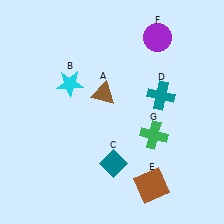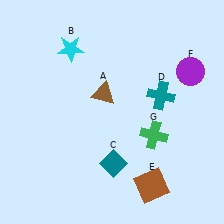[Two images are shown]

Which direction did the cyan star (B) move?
The cyan star (B) moved up.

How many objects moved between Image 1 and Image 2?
2 objects moved between the two images.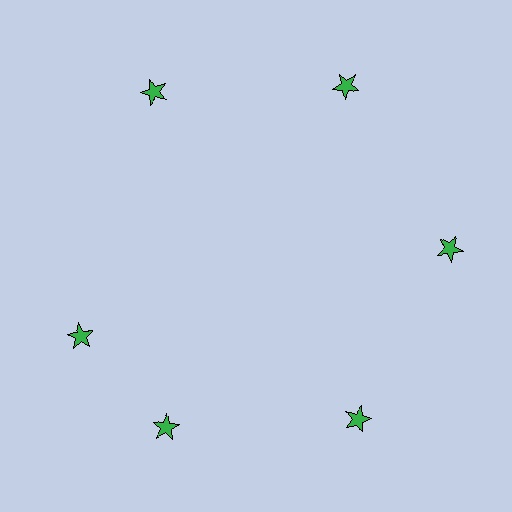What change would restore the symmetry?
The symmetry would be restored by rotating it back into even spacing with its neighbors so that all 6 stars sit at equal angles and equal distance from the center.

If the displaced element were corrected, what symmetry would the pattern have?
It would have 6-fold rotational symmetry — the pattern would map onto itself every 60 degrees.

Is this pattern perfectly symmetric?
No. The 6 green stars are arranged in a ring, but one element near the 9 o'clock position is rotated out of alignment along the ring, breaking the 6-fold rotational symmetry.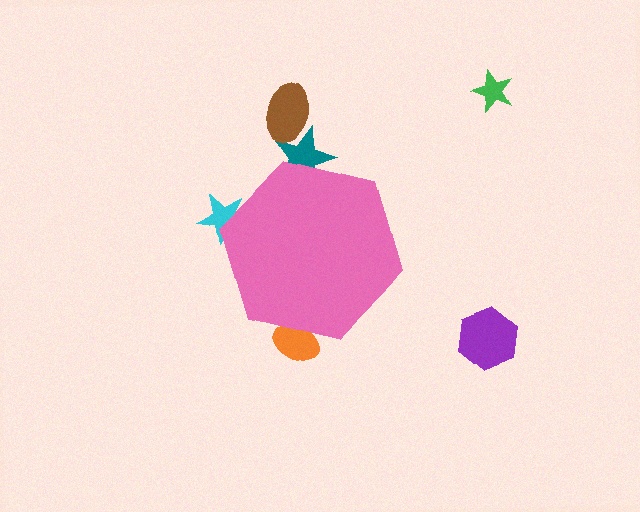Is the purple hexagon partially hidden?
No, the purple hexagon is fully visible.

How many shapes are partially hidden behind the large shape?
3 shapes are partially hidden.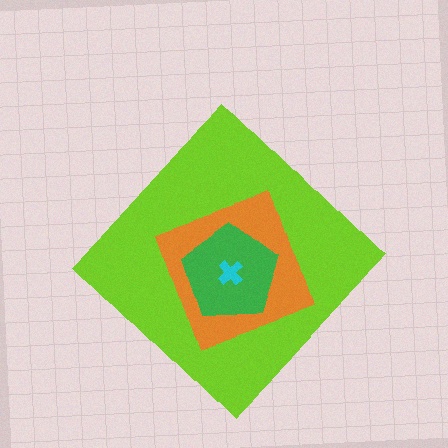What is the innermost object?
The cyan cross.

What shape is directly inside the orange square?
The green pentagon.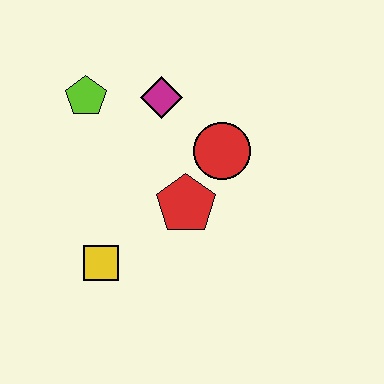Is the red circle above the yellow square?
Yes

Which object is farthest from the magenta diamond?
The yellow square is farthest from the magenta diamond.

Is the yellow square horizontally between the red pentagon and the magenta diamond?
No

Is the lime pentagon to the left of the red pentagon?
Yes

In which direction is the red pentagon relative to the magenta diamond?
The red pentagon is below the magenta diamond.